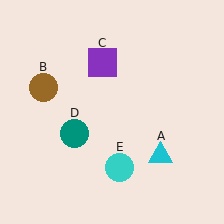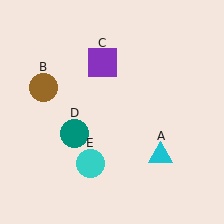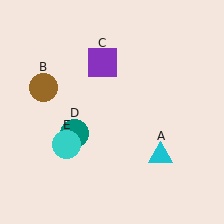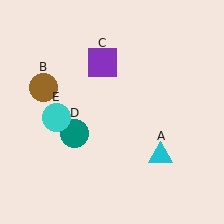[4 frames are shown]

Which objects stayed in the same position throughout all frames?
Cyan triangle (object A) and brown circle (object B) and purple square (object C) and teal circle (object D) remained stationary.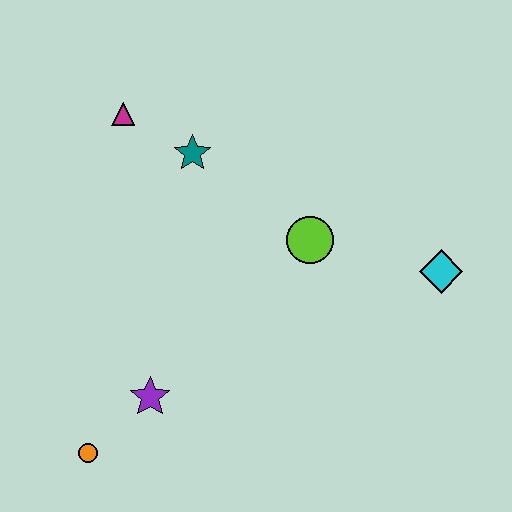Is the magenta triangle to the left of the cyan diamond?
Yes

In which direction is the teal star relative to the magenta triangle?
The teal star is to the right of the magenta triangle.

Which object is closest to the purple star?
The orange circle is closest to the purple star.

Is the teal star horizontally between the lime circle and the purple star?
Yes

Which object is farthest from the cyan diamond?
The orange circle is farthest from the cyan diamond.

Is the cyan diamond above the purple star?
Yes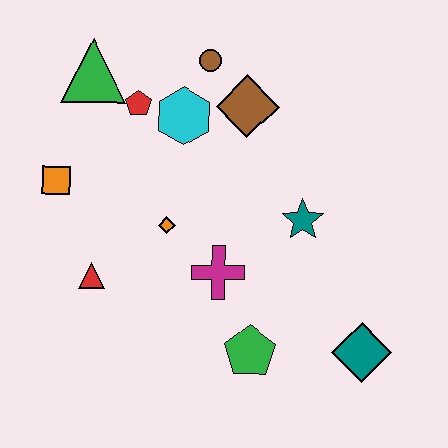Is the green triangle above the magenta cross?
Yes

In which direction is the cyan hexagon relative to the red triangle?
The cyan hexagon is above the red triangle.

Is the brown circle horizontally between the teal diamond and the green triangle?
Yes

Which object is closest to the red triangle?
The orange diamond is closest to the red triangle.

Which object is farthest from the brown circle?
The teal diamond is farthest from the brown circle.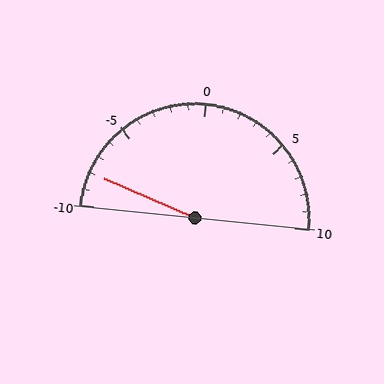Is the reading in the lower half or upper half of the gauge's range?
The reading is in the lower half of the range (-10 to 10).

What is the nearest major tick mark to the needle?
The nearest major tick mark is -10.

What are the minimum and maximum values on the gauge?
The gauge ranges from -10 to 10.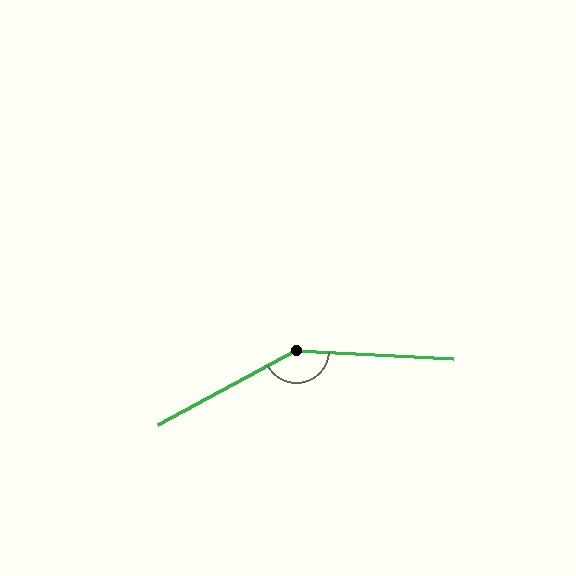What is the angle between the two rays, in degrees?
Approximately 149 degrees.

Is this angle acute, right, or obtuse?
It is obtuse.